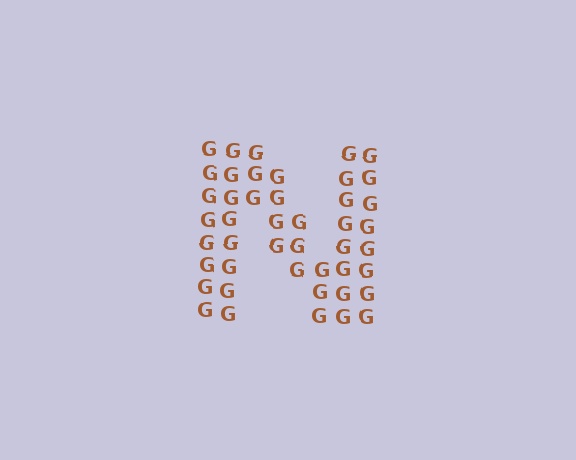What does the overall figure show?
The overall figure shows the letter N.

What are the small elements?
The small elements are letter G's.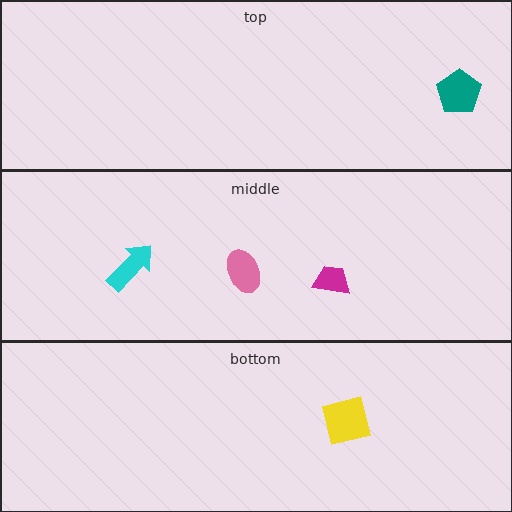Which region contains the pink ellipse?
The middle region.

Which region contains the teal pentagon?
The top region.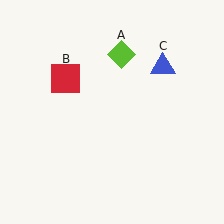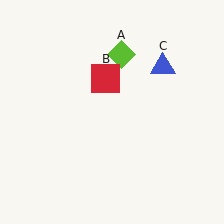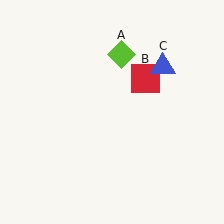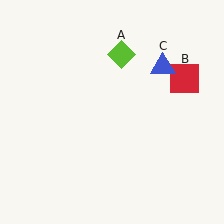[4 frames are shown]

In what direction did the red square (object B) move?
The red square (object B) moved right.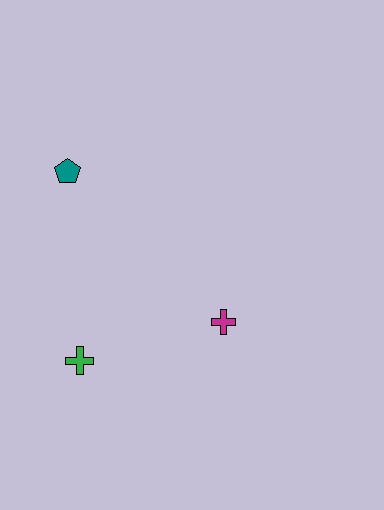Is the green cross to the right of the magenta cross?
No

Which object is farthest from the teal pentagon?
The magenta cross is farthest from the teal pentagon.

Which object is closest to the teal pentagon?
The green cross is closest to the teal pentagon.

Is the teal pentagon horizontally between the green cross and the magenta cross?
No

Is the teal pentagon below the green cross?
No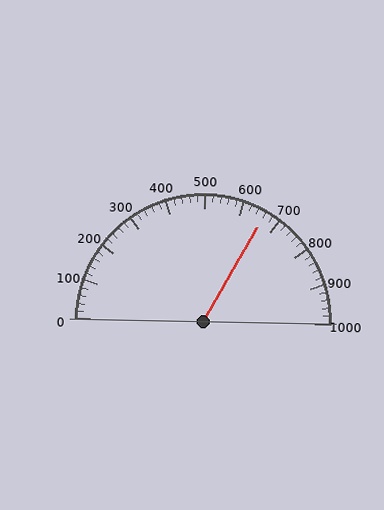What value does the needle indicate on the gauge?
The needle indicates approximately 660.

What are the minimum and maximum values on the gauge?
The gauge ranges from 0 to 1000.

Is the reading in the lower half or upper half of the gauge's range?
The reading is in the upper half of the range (0 to 1000).